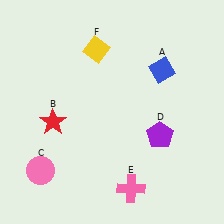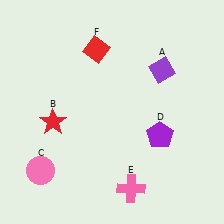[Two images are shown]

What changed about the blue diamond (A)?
In Image 1, A is blue. In Image 2, it changed to purple.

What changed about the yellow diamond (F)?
In Image 1, F is yellow. In Image 2, it changed to red.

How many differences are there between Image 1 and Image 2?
There are 2 differences between the two images.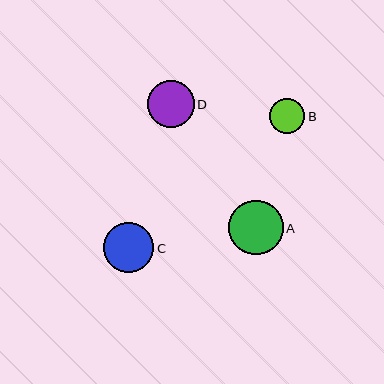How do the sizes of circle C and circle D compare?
Circle C and circle D are approximately the same size.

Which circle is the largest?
Circle A is the largest with a size of approximately 54 pixels.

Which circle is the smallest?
Circle B is the smallest with a size of approximately 35 pixels.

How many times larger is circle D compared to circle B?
Circle D is approximately 1.3 times the size of circle B.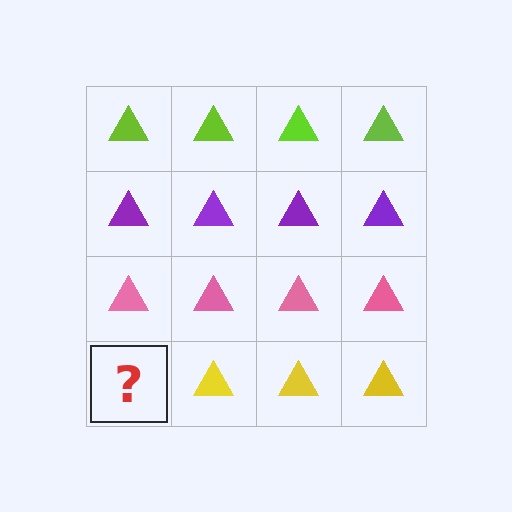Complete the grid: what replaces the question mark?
The question mark should be replaced with a yellow triangle.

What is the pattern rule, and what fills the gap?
The rule is that each row has a consistent color. The gap should be filled with a yellow triangle.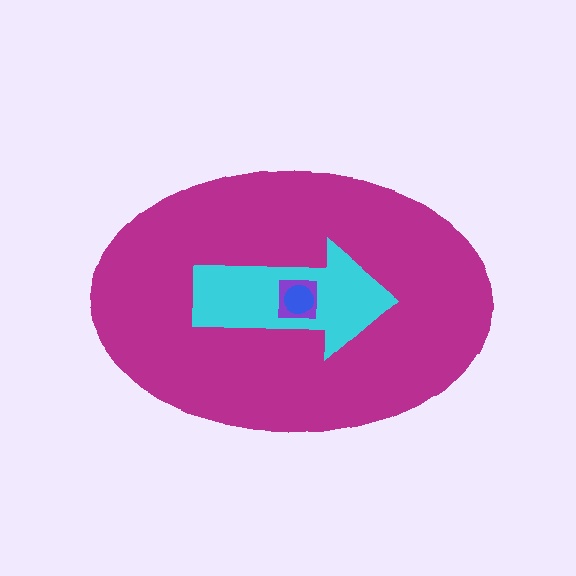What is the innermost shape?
The blue circle.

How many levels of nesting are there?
4.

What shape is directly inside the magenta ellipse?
The cyan arrow.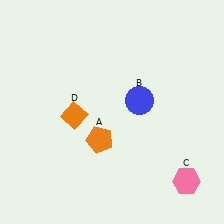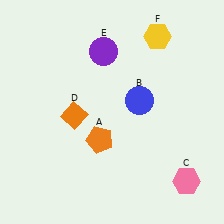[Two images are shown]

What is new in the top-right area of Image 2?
A yellow hexagon (F) was added in the top-right area of Image 2.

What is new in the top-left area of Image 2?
A purple circle (E) was added in the top-left area of Image 2.